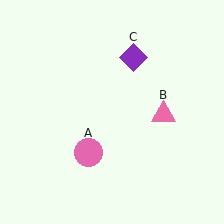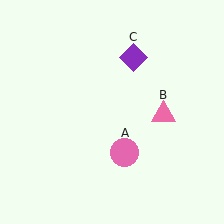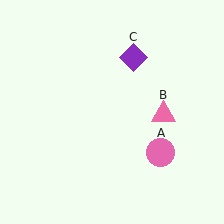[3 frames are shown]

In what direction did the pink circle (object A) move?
The pink circle (object A) moved right.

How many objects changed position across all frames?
1 object changed position: pink circle (object A).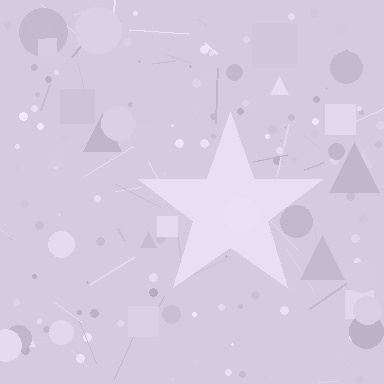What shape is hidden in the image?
A star is hidden in the image.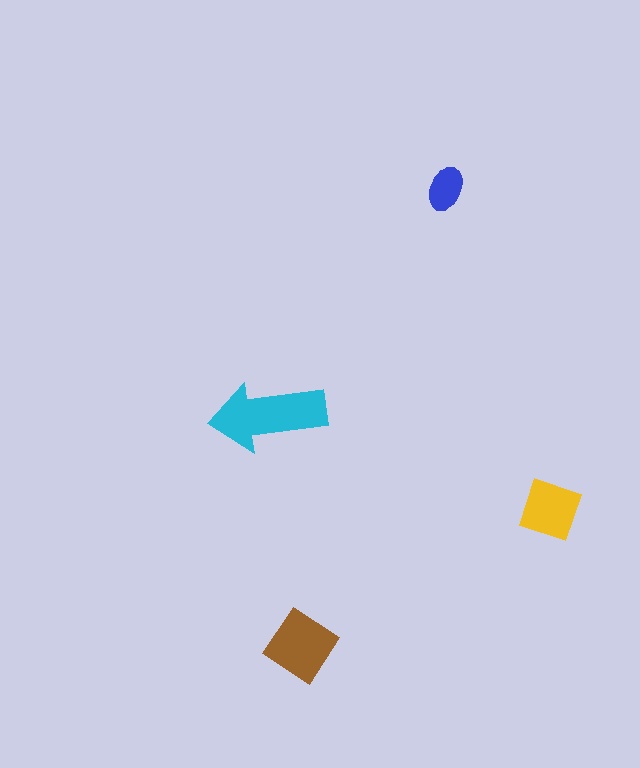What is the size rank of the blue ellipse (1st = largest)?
4th.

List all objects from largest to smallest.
The cyan arrow, the brown diamond, the yellow square, the blue ellipse.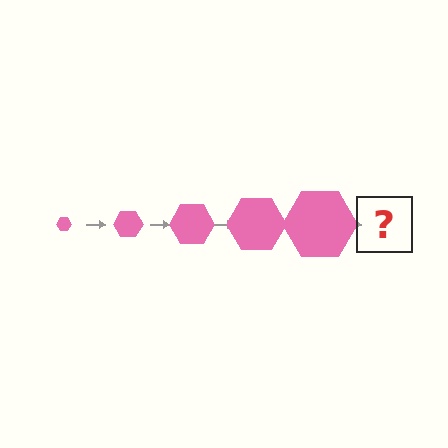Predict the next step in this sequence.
The next step is a pink hexagon, larger than the previous one.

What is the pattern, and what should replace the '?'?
The pattern is that the hexagon gets progressively larger each step. The '?' should be a pink hexagon, larger than the previous one.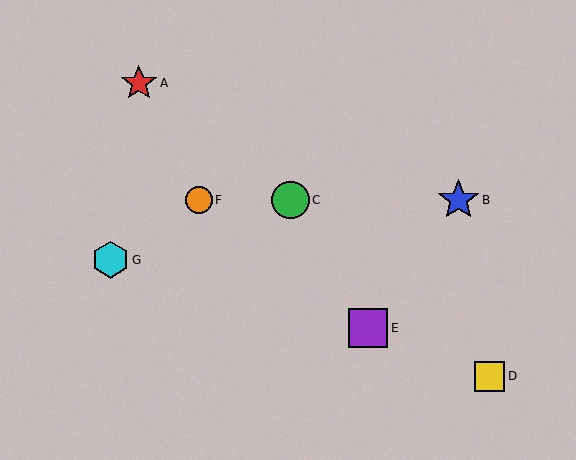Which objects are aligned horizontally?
Objects B, C, F are aligned horizontally.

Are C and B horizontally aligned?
Yes, both are at y≈200.